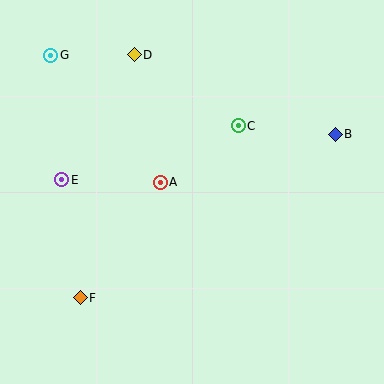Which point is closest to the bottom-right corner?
Point B is closest to the bottom-right corner.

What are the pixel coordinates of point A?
Point A is at (160, 182).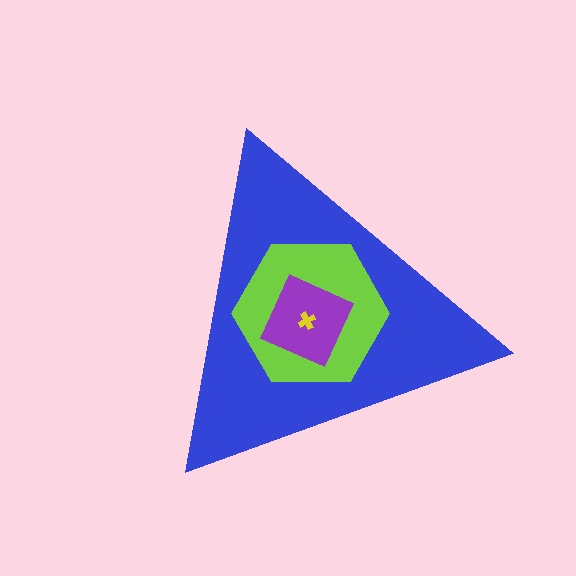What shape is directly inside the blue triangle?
The lime hexagon.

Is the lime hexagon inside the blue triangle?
Yes.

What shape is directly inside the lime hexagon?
The purple square.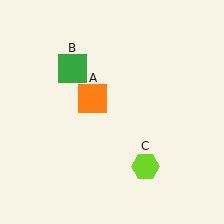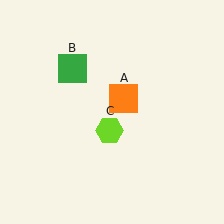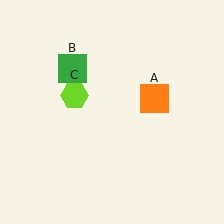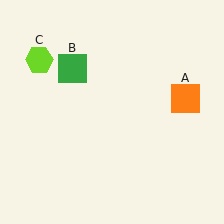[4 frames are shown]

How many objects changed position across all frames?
2 objects changed position: orange square (object A), lime hexagon (object C).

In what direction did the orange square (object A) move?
The orange square (object A) moved right.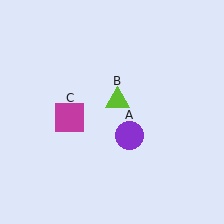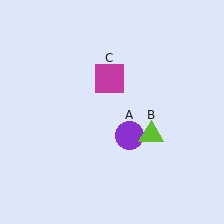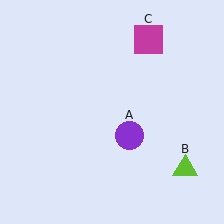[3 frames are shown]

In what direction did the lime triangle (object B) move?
The lime triangle (object B) moved down and to the right.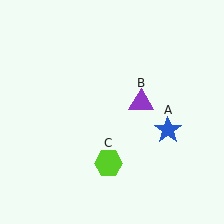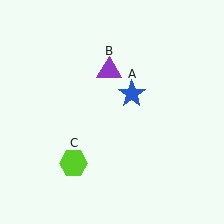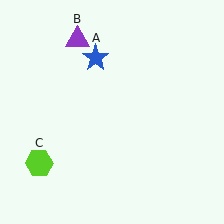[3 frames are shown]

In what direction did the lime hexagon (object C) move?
The lime hexagon (object C) moved left.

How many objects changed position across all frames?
3 objects changed position: blue star (object A), purple triangle (object B), lime hexagon (object C).